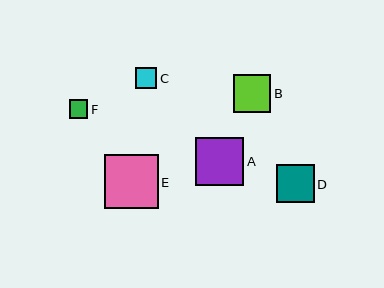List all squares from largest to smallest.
From largest to smallest: E, A, D, B, C, F.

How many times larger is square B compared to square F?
Square B is approximately 2.0 times the size of square F.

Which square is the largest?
Square E is the largest with a size of approximately 54 pixels.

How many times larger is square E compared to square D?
Square E is approximately 1.4 times the size of square D.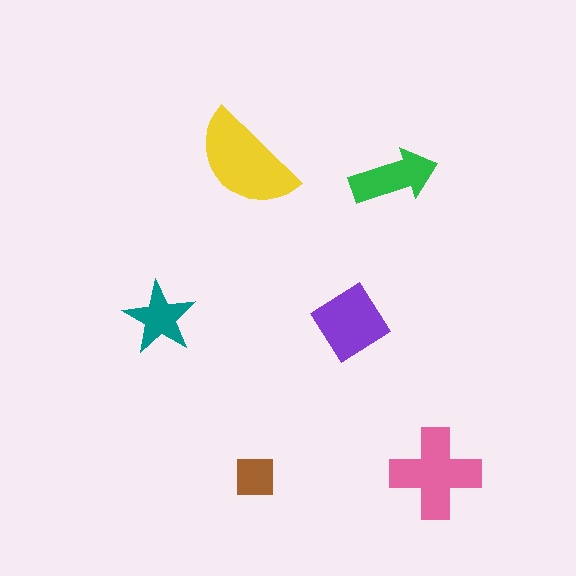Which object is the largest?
The yellow semicircle.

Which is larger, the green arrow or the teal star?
The green arrow.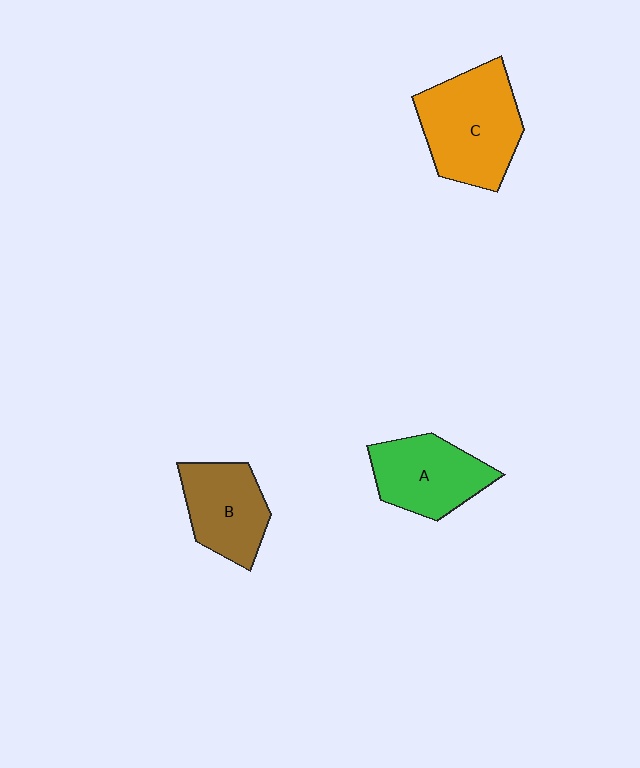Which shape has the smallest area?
Shape B (brown).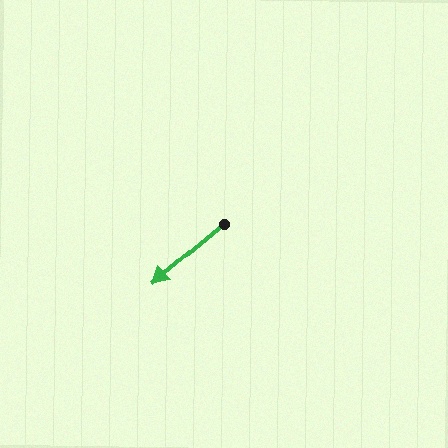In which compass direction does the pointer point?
Southwest.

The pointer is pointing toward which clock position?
Roughly 8 o'clock.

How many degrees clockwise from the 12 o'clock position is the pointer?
Approximately 230 degrees.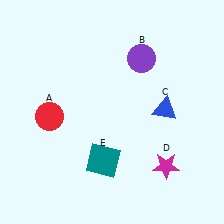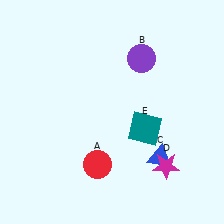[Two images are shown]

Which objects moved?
The objects that moved are: the red circle (A), the blue triangle (C), the teal square (E).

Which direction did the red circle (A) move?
The red circle (A) moved down.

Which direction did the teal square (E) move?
The teal square (E) moved right.